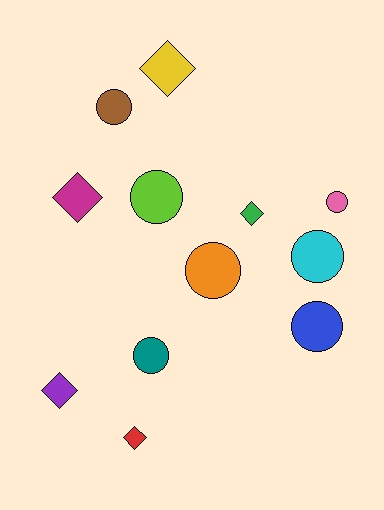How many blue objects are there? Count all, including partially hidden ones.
There is 1 blue object.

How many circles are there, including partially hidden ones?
There are 7 circles.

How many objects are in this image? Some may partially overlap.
There are 12 objects.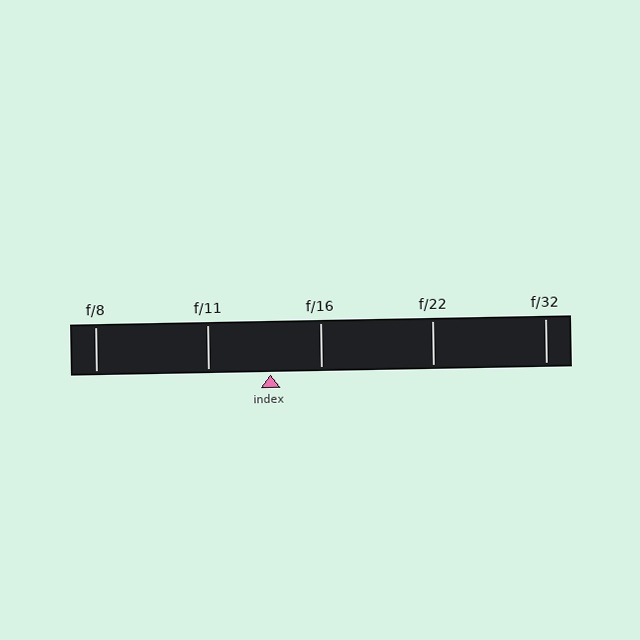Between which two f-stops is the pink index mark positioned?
The index mark is between f/11 and f/16.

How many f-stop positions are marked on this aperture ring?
There are 5 f-stop positions marked.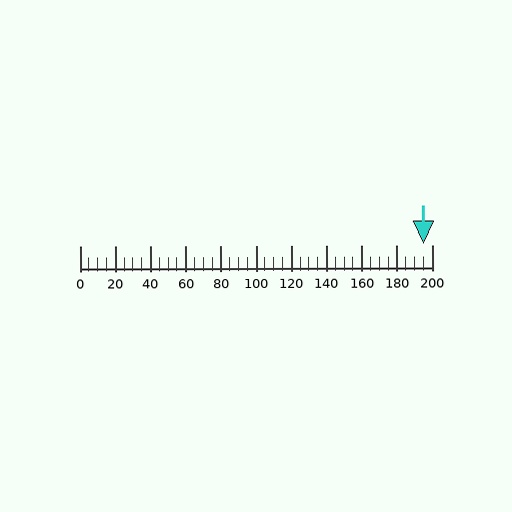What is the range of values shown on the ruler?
The ruler shows values from 0 to 200.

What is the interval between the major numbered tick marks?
The major tick marks are spaced 20 units apart.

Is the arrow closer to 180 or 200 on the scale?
The arrow is closer to 200.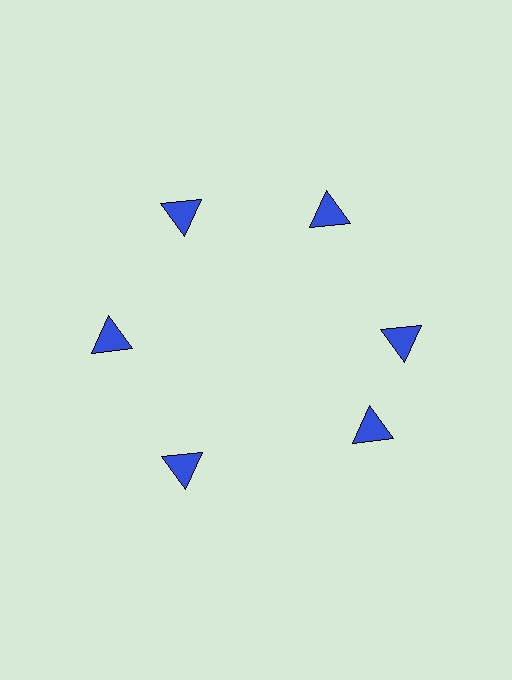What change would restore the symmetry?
The symmetry would be restored by rotating it back into even spacing with its neighbors so that all 6 triangles sit at equal angles and equal distance from the center.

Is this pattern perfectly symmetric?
No. The 6 blue triangles are arranged in a ring, but one element near the 5 o'clock position is rotated out of alignment along the ring, breaking the 6-fold rotational symmetry.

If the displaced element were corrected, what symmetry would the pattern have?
It would have 6-fold rotational symmetry — the pattern would map onto itself every 60 degrees.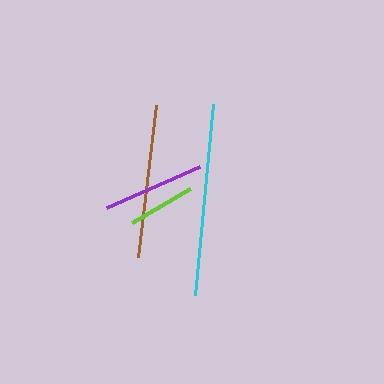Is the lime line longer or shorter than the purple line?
The purple line is longer than the lime line.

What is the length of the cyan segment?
The cyan segment is approximately 191 pixels long.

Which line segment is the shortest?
The lime line is the shortest at approximately 67 pixels.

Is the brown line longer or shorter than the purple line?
The brown line is longer than the purple line.